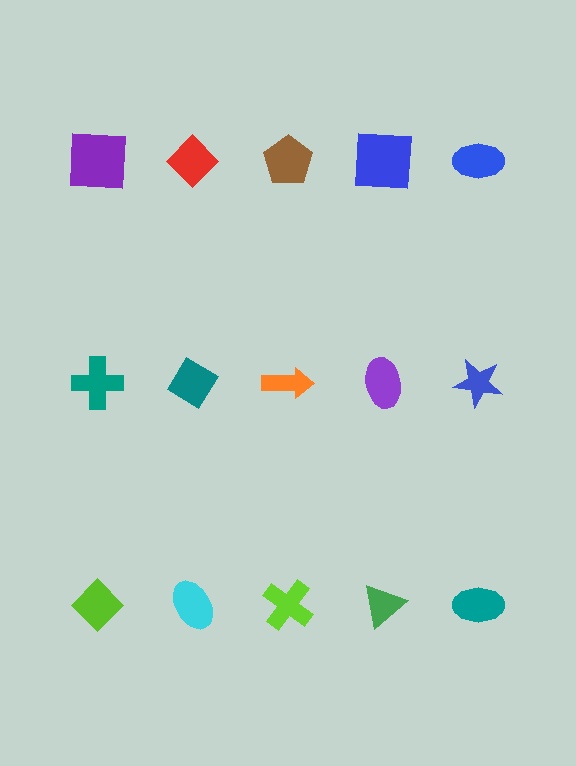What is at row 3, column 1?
A lime diamond.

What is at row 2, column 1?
A teal cross.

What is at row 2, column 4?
A purple ellipse.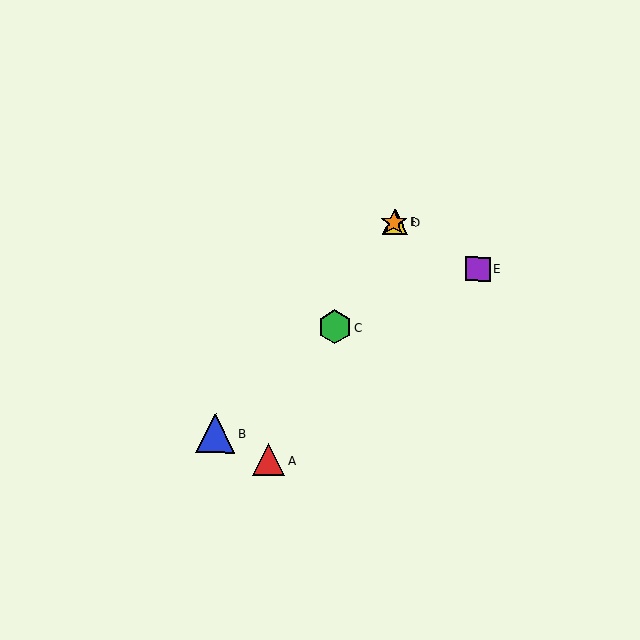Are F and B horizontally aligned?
No, F is at y≈223 and B is at y≈433.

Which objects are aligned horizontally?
Objects D, F are aligned horizontally.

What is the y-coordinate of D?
Object D is at y≈223.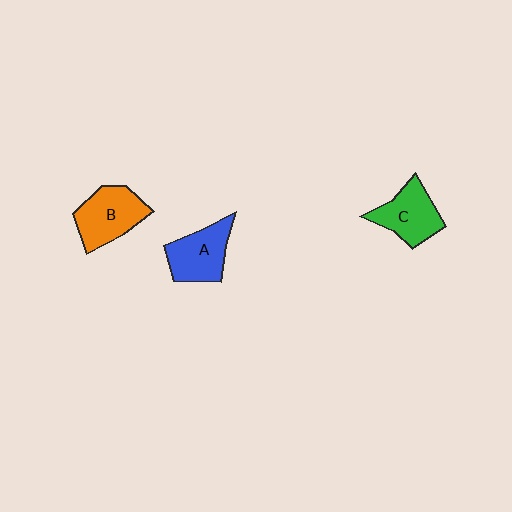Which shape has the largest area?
Shape B (orange).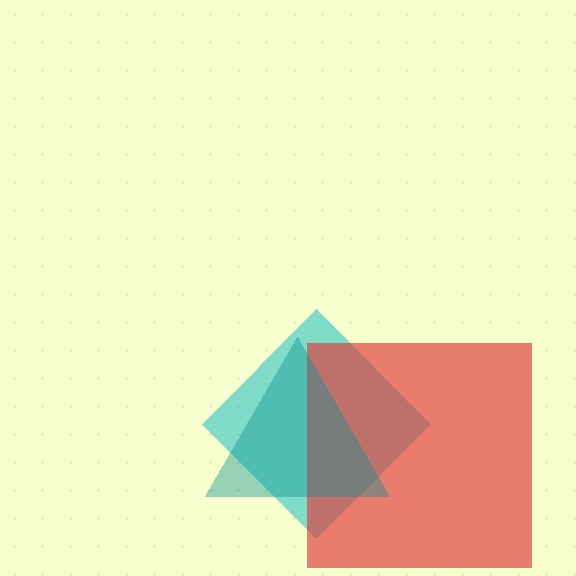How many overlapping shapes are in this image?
There are 3 overlapping shapes in the image.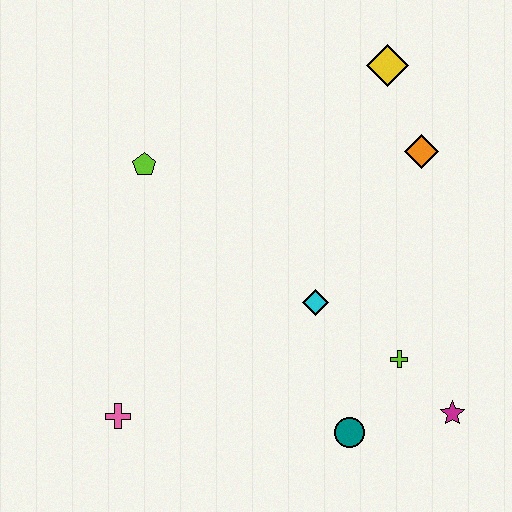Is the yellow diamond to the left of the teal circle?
No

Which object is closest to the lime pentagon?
The cyan diamond is closest to the lime pentagon.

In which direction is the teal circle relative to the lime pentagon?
The teal circle is below the lime pentagon.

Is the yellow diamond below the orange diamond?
No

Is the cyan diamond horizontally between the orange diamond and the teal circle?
No